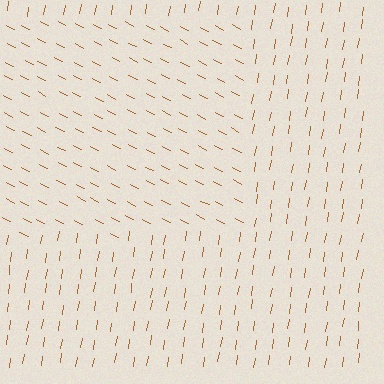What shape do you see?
I see a rectangle.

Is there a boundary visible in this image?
Yes, there is a texture boundary formed by a change in line orientation.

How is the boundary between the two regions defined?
The boundary is defined purely by a change in line orientation (approximately 71 degrees difference). All lines are the same color and thickness.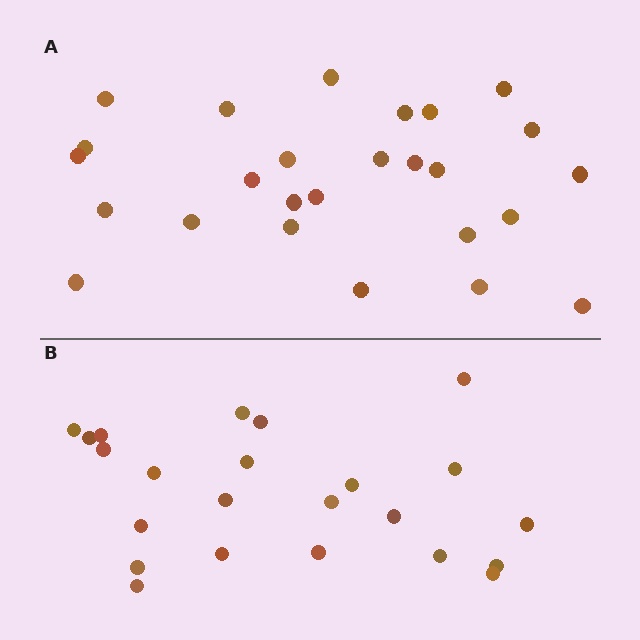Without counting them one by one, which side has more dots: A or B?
Region A (the top region) has more dots.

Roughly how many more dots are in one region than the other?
Region A has just a few more — roughly 2 or 3 more dots than region B.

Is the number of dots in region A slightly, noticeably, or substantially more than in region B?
Region A has only slightly more — the two regions are fairly close. The ratio is roughly 1.1 to 1.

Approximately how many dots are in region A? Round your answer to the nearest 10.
About 30 dots. (The exact count is 26, which rounds to 30.)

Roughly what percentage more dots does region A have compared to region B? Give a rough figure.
About 15% more.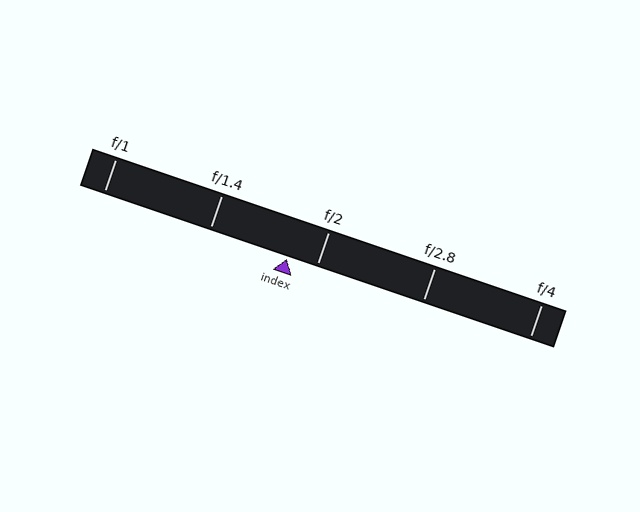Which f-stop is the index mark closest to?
The index mark is closest to f/2.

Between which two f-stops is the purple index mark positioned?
The index mark is between f/1.4 and f/2.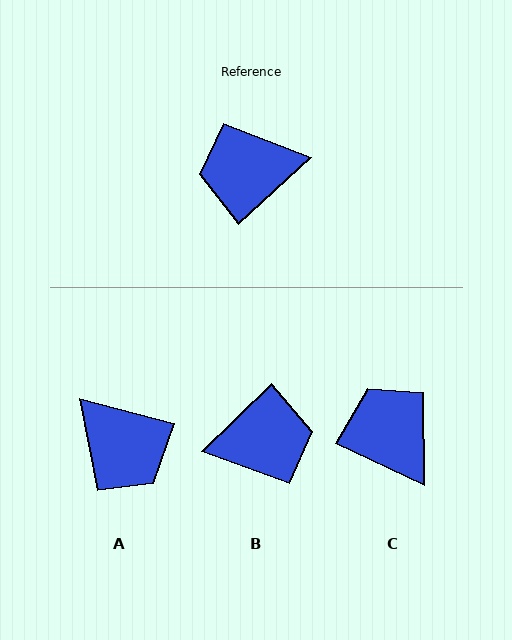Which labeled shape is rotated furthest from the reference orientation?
B, about 178 degrees away.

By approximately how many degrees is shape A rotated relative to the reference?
Approximately 123 degrees counter-clockwise.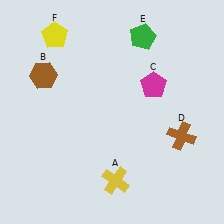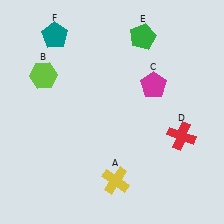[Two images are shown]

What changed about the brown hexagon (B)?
In Image 1, B is brown. In Image 2, it changed to lime.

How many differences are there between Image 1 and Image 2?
There are 3 differences between the two images.